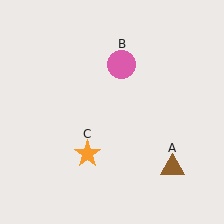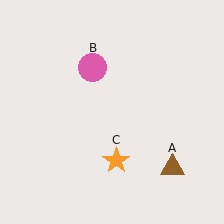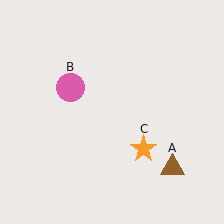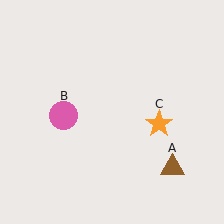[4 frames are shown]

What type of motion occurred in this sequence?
The pink circle (object B), orange star (object C) rotated counterclockwise around the center of the scene.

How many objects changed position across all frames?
2 objects changed position: pink circle (object B), orange star (object C).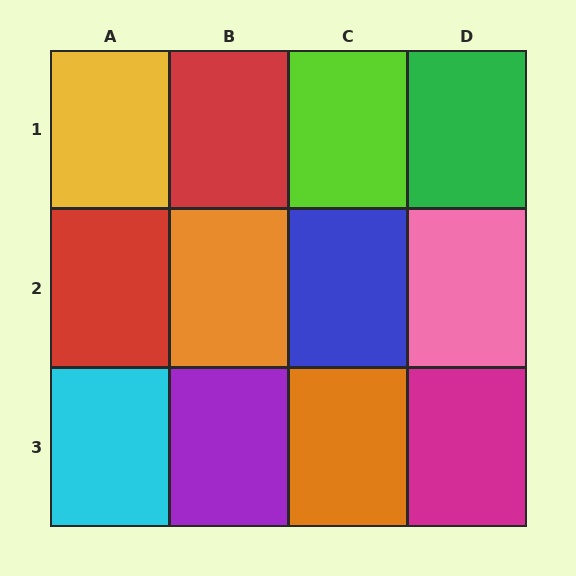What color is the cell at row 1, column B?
Red.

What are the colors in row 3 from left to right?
Cyan, purple, orange, magenta.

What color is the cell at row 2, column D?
Pink.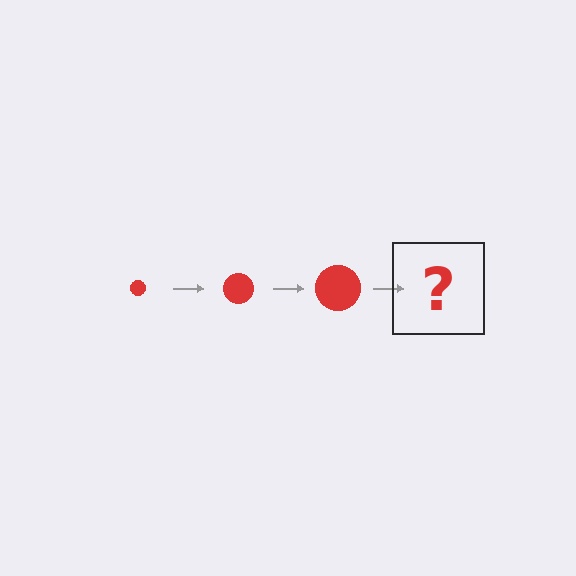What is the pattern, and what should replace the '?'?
The pattern is that the circle gets progressively larger each step. The '?' should be a red circle, larger than the previous one.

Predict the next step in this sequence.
The next step is a red circle, larger than the previous one.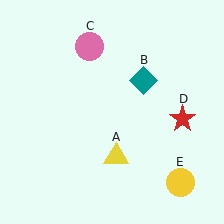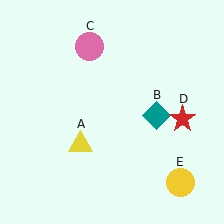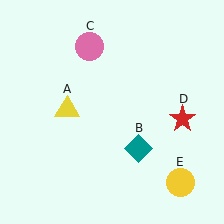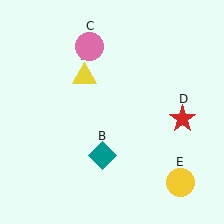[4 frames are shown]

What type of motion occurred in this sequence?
The yellow triangle (object A), teal diamond (object B) rotated clockwise around the center of the scene.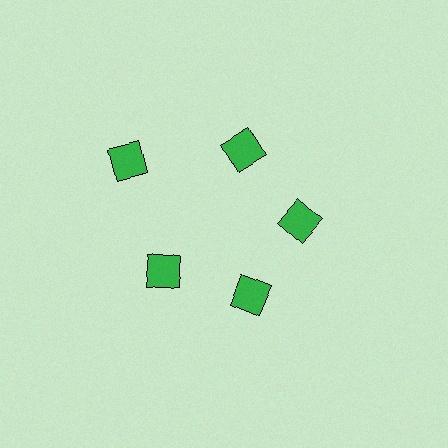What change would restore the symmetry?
The symmetry would be restored by moving it inward, back onto the ring so that all 5 diamonds sit at equal angles and equal distance from the center.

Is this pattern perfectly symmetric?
No. The 5 green diamonds are arranged in a ring, but one element near the 10 o'clock position is pushed outward from the center, breaking the 5-fold rotational symmetry.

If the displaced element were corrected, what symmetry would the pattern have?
It would have 5-fold rotational symmetry — the pattern would map onto itself every 72 degrees.